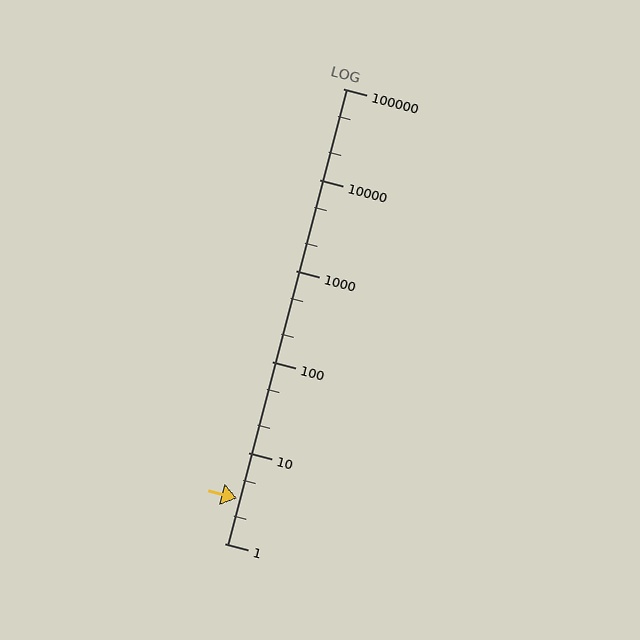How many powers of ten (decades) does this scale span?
The scale spans 5 decades, from 1 to 100000.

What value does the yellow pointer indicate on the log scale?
The pointer indicates approximately 3.1.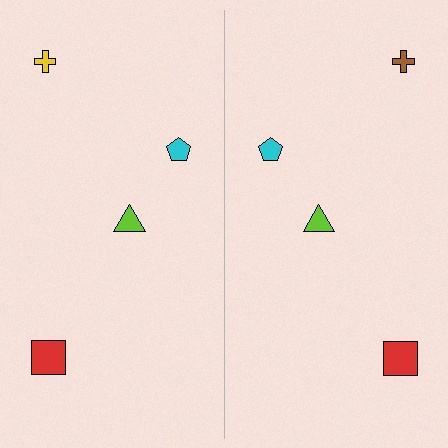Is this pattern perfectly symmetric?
No, the pattern is not perfectly symmetric. The brown cross on the right side breaks the symmetry — its mirror counterpart is yellow.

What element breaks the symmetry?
The brown cross on the right side breaks the symmetry — its mirror counterpart is yellow.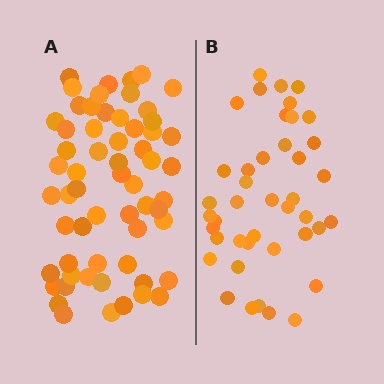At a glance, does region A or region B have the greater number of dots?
Region A (the left region) has more dots.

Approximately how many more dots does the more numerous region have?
Region A has approximately 20 more dots than region B.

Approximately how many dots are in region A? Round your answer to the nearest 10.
About 60 dots.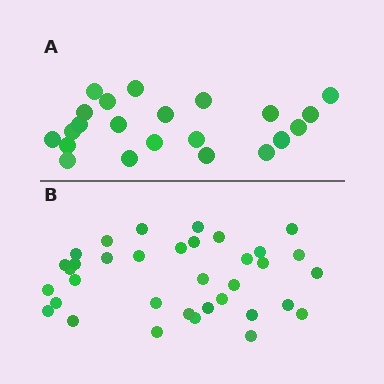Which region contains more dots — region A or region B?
Region B (the bottom region) has more dots.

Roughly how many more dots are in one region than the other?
Region B has approximately 15 more dots than region A.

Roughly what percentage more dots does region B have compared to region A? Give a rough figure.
About 60% more.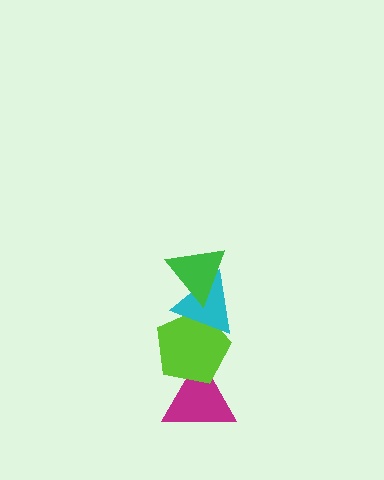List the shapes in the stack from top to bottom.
From top to bottom: the green triangle, the cyan triangle, the lime pentagon, the magenta triangle.